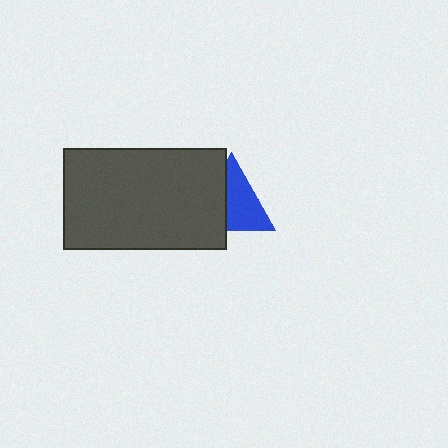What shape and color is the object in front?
The object in front is a dark gray rectangle.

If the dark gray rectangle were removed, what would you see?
You would see the complete blue triangle.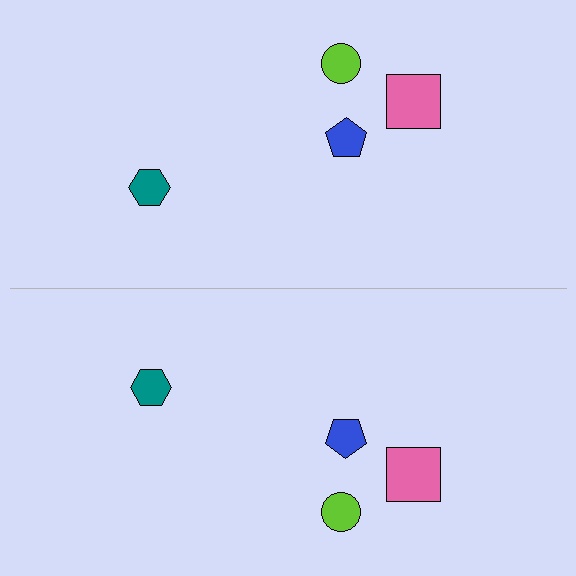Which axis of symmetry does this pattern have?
The pattern has a horizontal axis of symmetry running through the center of the image.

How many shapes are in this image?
There are 8 shapes in this image.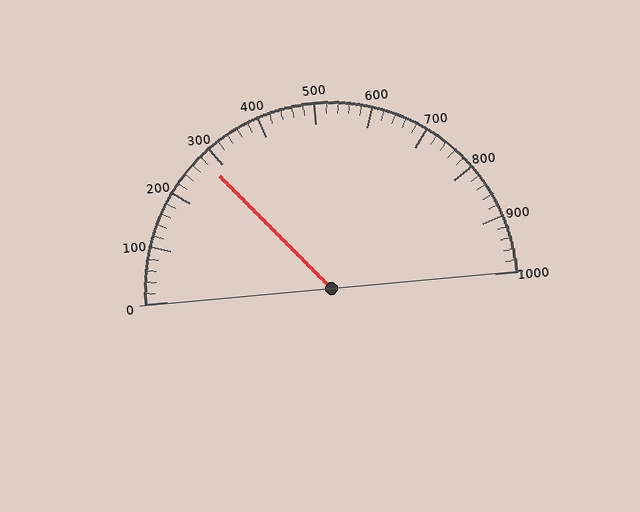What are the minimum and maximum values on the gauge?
The gauge ranges from 0 to 1000.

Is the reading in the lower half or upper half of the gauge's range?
The reading is in the lower half of the range (0 to 1000).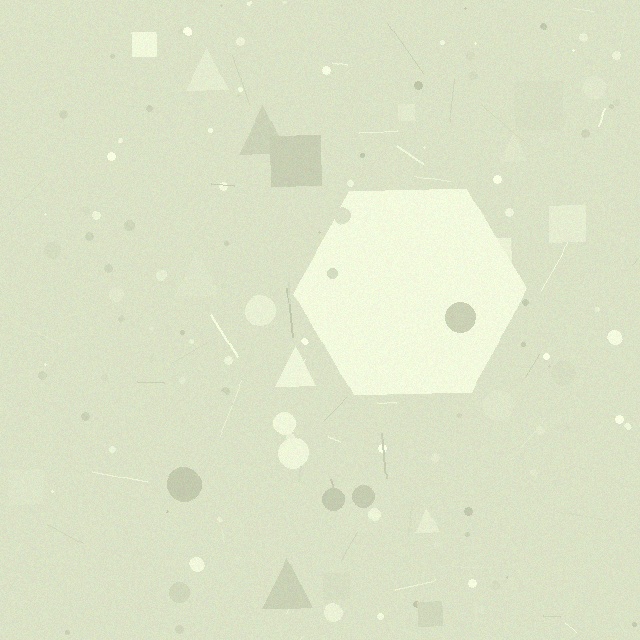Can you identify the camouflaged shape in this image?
The camouflaged shape is a hexagon.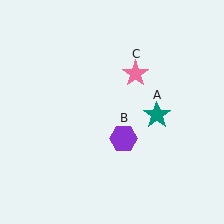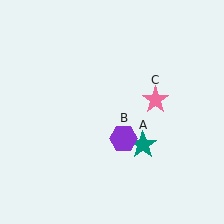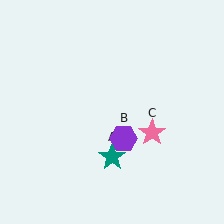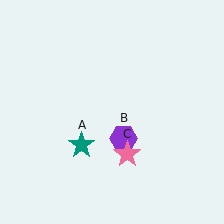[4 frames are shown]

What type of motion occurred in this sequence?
The teal star (object A), pink star (object C) rotated clockwise around the center of the scene.